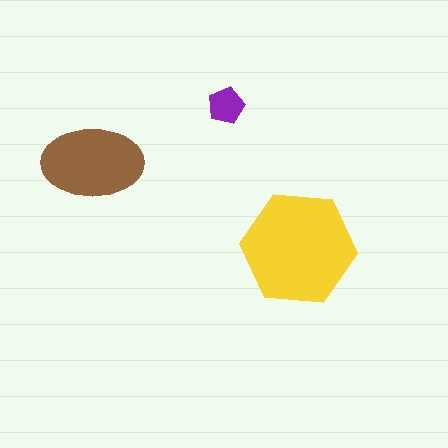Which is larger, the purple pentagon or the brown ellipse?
The brown ellipse.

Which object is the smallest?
The purple pentagon.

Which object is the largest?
The yellow hexagon.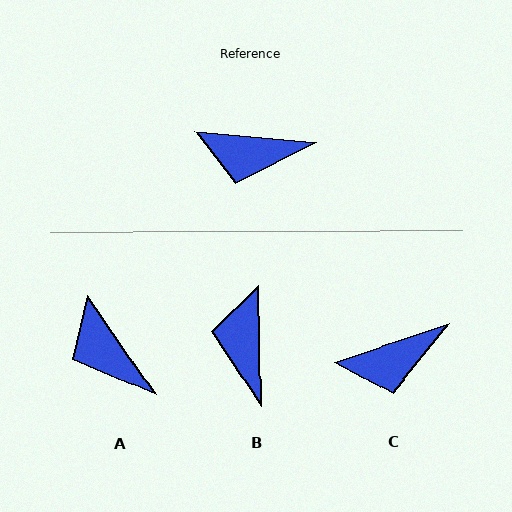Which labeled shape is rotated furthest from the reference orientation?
B, about 83 degrees away.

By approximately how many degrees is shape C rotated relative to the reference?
Approximately 24 degrees counter-clockwise.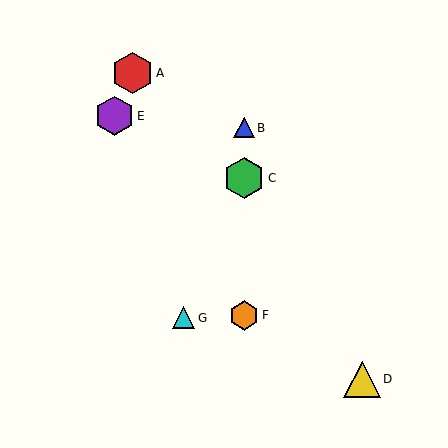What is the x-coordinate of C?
Object C is at x≈244.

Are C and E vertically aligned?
No, C is at x≈244 and E is at x≈114.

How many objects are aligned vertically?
3 objects (B, C, F) are aligned vertically.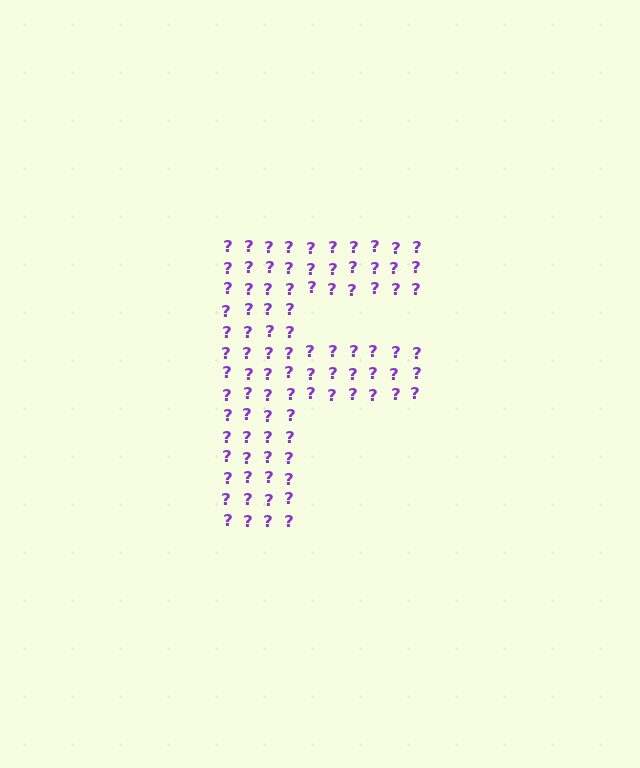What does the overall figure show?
The overall figure shows the letter F.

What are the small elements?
The small elements are question marks.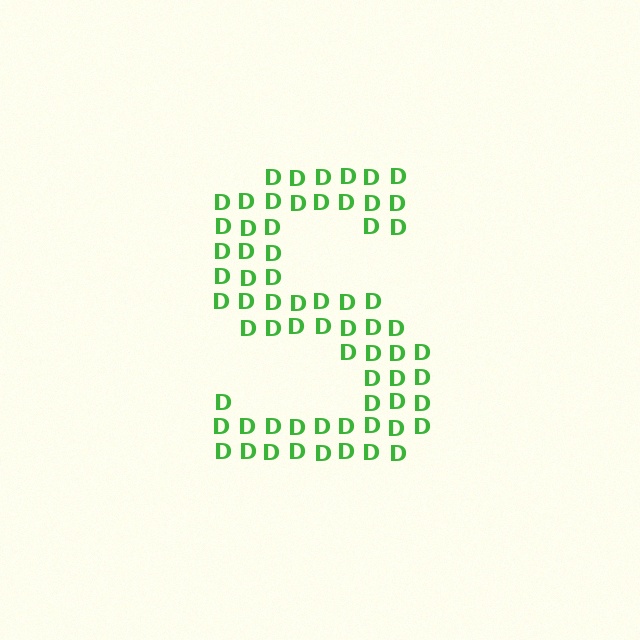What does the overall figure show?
The overall figure shows the letter S.